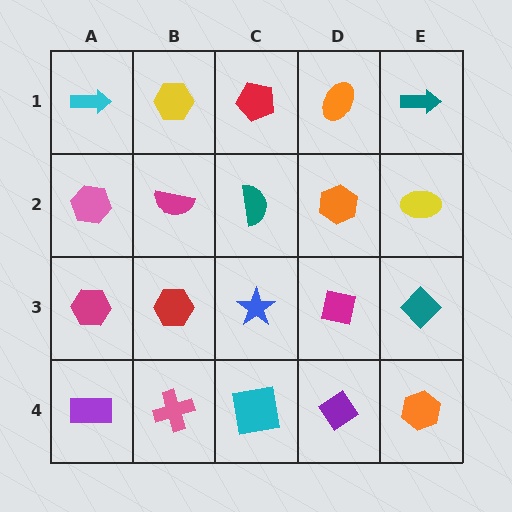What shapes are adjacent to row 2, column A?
A cyan arrow (row 1, column A), a magenta hexagon (row 3, column A), a magenta semicircle (row 2, column B).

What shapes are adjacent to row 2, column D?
An orange ellipse (row 1, column D), a magenta square (row 3, column D), a teal semicircle (row 2, column C), a yellow ellipse (row 2, column E).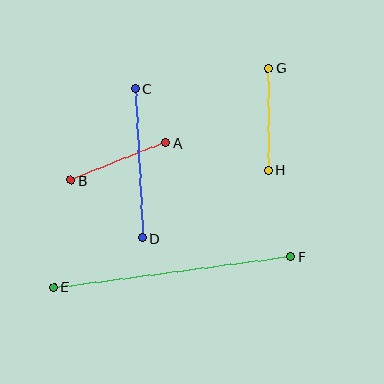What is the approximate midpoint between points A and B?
The midpoint is at approximately (118, 162) pixels.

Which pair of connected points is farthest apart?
Points E and F are farthest apart.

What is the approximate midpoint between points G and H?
The midpoint is at approximately (268, 119) pixels.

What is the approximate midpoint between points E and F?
The midpoint is at approximately (172, 272) pixels.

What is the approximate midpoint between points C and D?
The midpoint is at approximately (139, 163) pixels.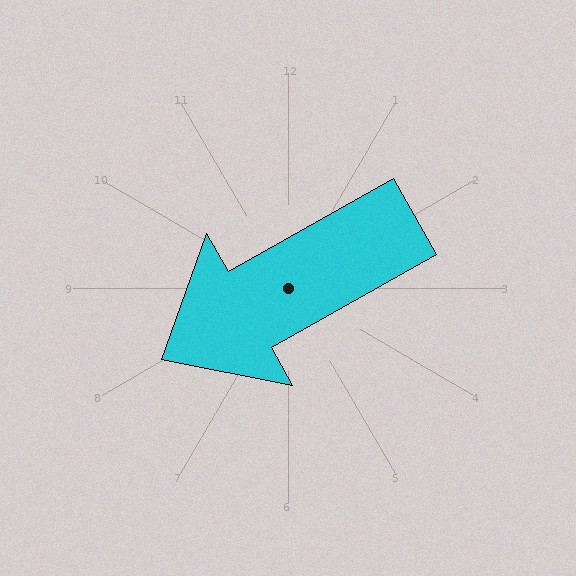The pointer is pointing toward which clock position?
Roughly 8 o'clock.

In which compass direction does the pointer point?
Southwest.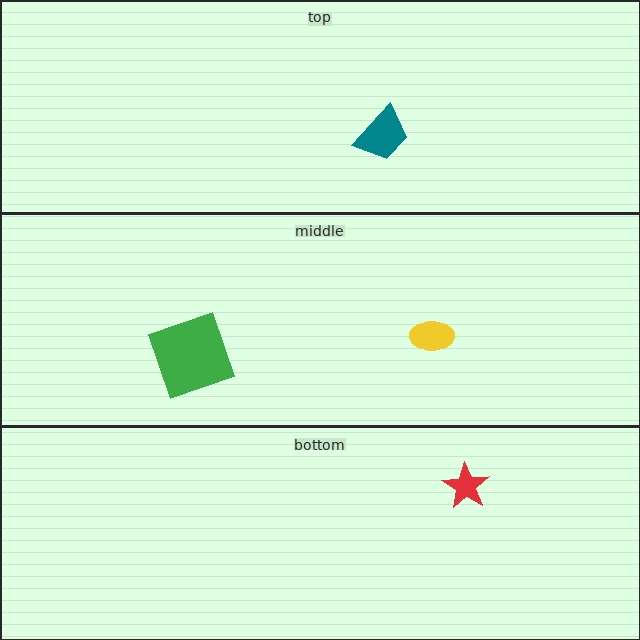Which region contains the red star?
The bottom region.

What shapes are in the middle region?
The yellow ellipse, the green square.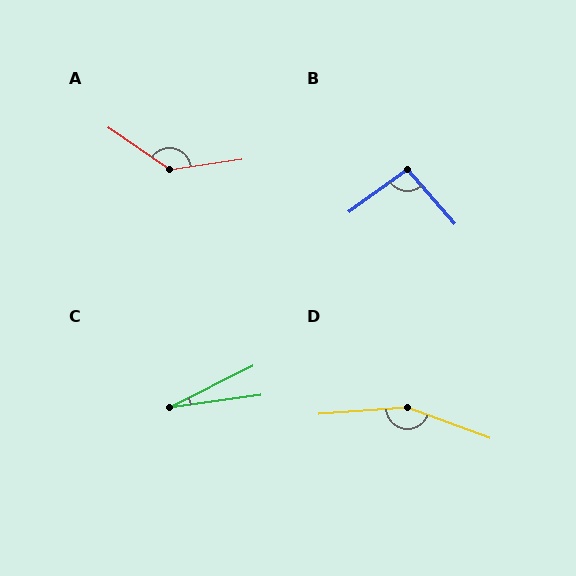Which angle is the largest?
D, at approximately 156 degrees.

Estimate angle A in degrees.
Approximately 138 degrees.